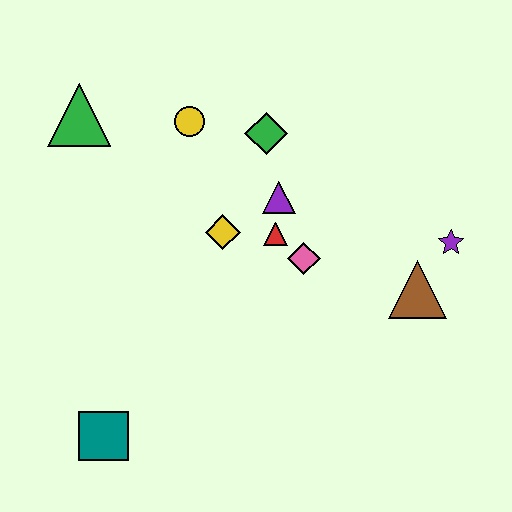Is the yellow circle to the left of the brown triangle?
Yes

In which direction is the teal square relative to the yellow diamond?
The teal square is below the yellow diamond.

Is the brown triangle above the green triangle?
No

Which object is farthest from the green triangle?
The purple star is farthest from the green triangle.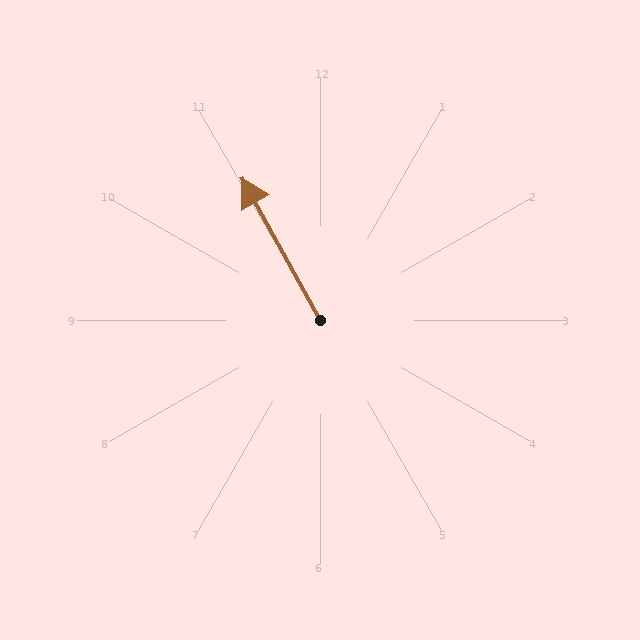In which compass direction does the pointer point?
Northwest.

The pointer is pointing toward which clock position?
Roughly 11 o'clock.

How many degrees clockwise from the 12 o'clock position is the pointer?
Approximately 331 degrees.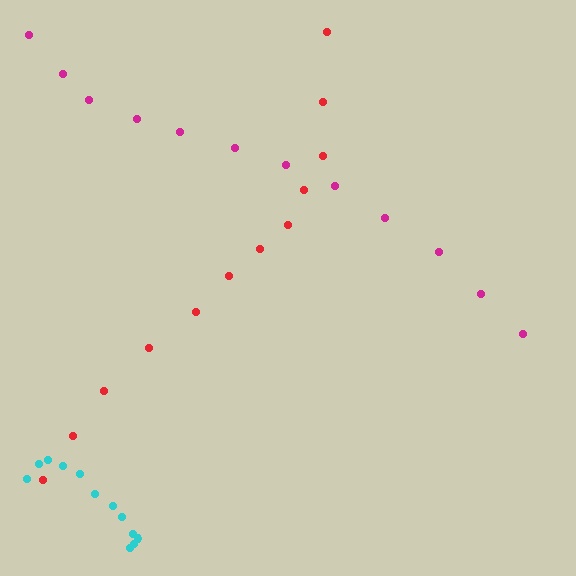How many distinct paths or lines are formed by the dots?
There are 3 distinct paths.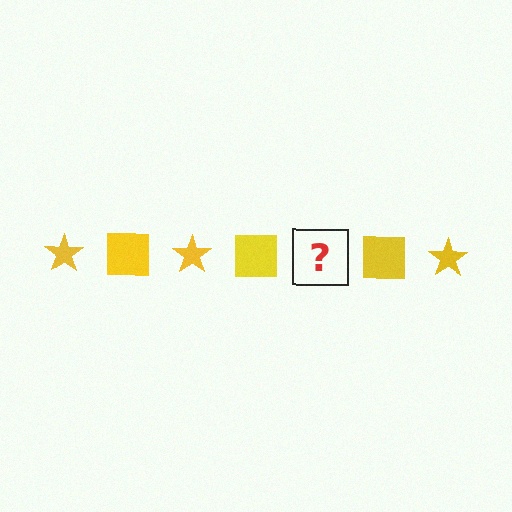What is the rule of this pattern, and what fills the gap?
The rule is that the pattern cycles through star, square shapes in yellow. The gap should be filled with a yellow star.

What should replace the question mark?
The question mark should be replaced with a yellow star.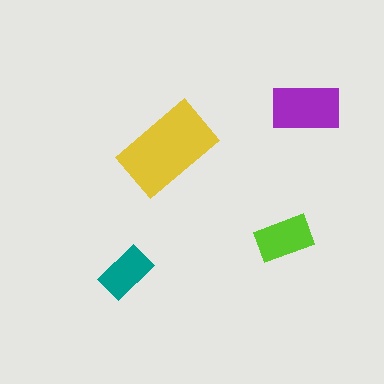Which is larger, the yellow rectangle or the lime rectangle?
The yellow one.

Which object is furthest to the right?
The purple rectangle is rightmost.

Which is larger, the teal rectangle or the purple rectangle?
The purple one.